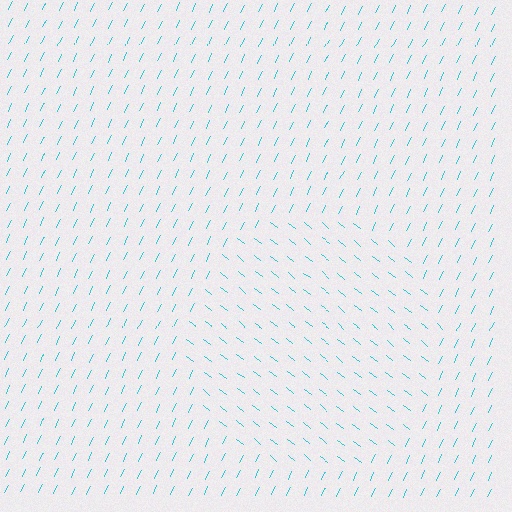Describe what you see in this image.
The image is filled with small cyan line segments. A circle region in the image has lines oriented differently from the surrounding lines, creating a visible texture boundary.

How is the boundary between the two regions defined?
The boundary is defined purely by a change in line orientation (approximately 78 degrees difference). All lines are the same color and thickness.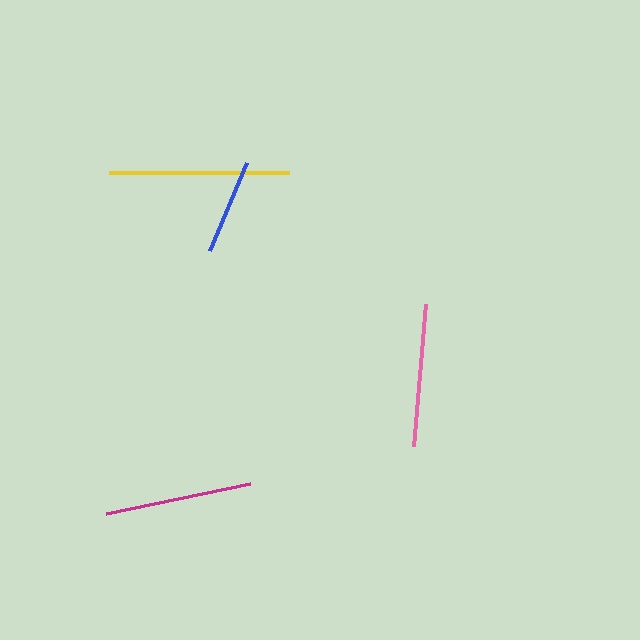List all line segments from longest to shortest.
From longest to shortest: yellow, magenta, pink, blue.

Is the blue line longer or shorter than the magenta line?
The magenta line is longer than the blue line.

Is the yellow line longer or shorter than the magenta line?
The yellow line is longer than the magenta line.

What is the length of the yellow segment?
The yellow segment is approximately 181 pixels long.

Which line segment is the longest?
The yellow line is the longest at approximately 181 pixels.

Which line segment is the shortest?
The blue line is the shortest at approximately 95 pixels.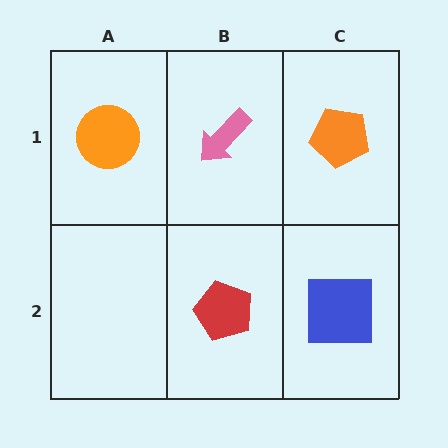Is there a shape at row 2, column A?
No, that cell is empty.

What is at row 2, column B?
A red pentagon.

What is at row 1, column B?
A pink arrow.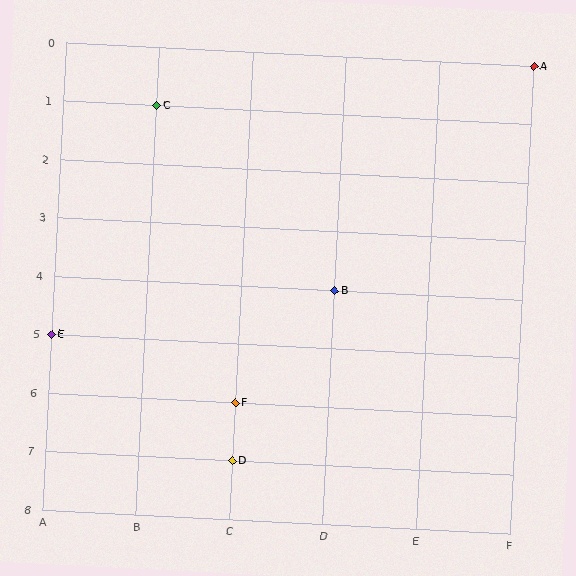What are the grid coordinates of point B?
Point B is at grid coordinates (D, 4).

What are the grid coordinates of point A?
Point A is at grid coordinates (F, 0).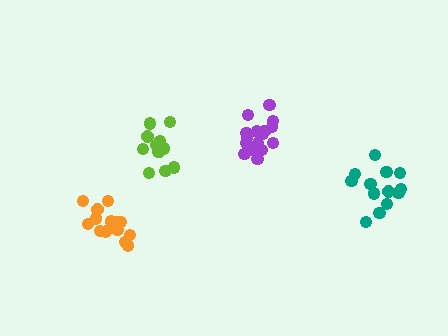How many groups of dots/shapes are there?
There are 4 groups.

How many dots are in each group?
Group 1: 14 dots, Group 2: 14 dots, Group 3: 15 dots, Group 4: 16 dots (59 total).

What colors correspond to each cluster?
The clusters are colored: teal, lime, orange, purple.